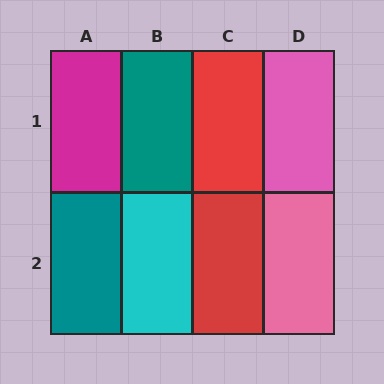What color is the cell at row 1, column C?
Red.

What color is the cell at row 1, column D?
Pink.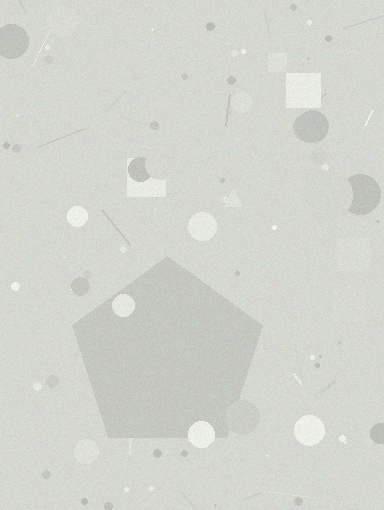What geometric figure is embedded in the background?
A pentagon is embedded in the background.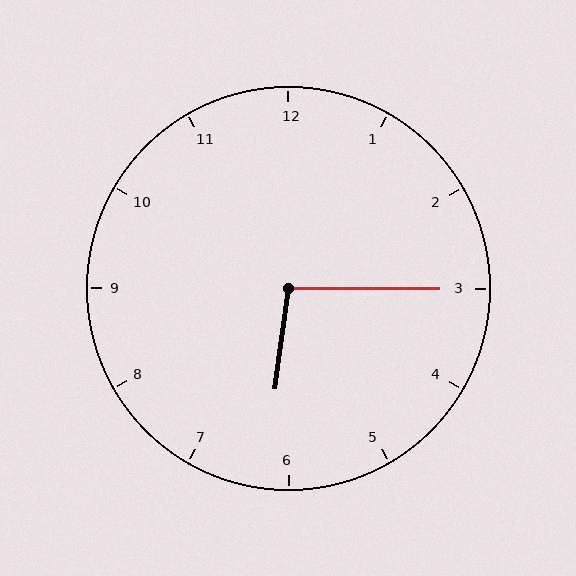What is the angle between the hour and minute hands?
Approximately 98 degrees.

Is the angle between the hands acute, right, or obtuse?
It is obtuse.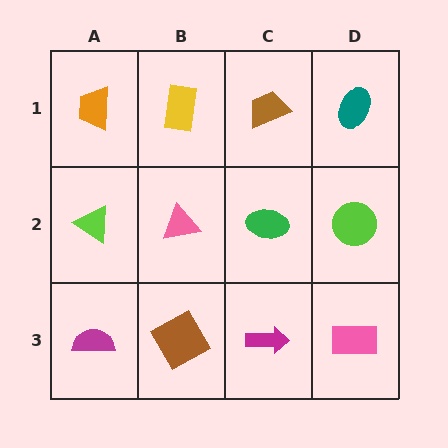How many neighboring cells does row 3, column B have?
3.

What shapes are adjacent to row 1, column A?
A lime triangle (row 2, column A), a yellow rectangle (row 1, column B).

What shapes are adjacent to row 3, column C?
A green ellipse (row 2, column C), a brown square (row 3, column B), a pink rectangle (row 3, column D).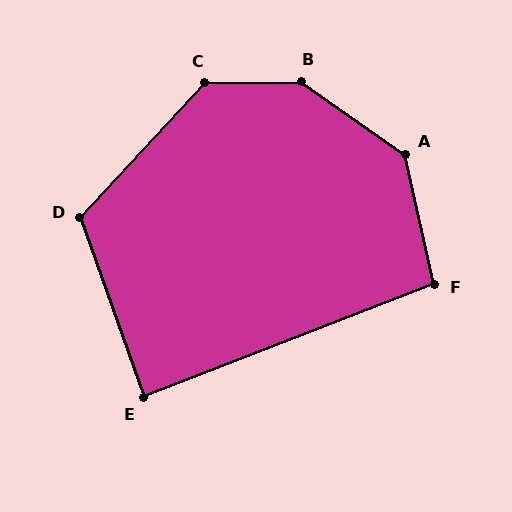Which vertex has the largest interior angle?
B, at approximately 144 degrees.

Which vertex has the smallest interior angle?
E, at approximately 88 degrees.